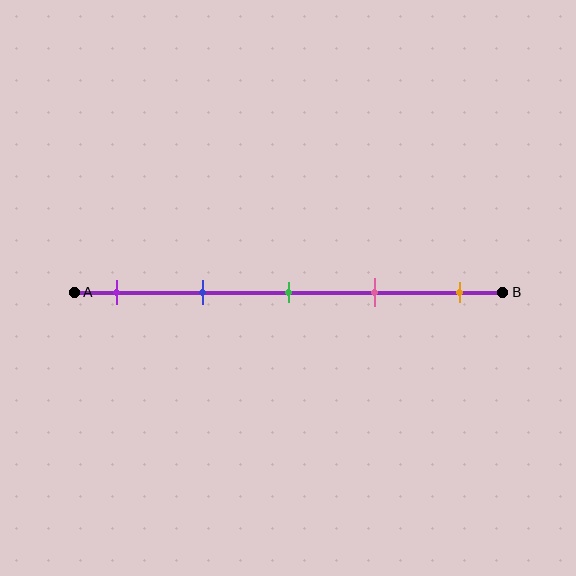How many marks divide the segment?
There are 5 marks dividing the segment.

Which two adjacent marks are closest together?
The green and pink marks are the closest adjacent pair.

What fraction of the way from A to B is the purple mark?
The purple mark is approximately 10% (0.1) of the way from A to B.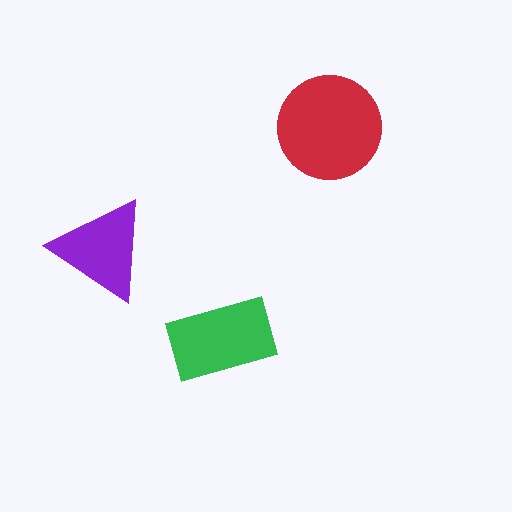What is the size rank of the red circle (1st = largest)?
1st.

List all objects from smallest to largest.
The purple triangle, the green rectangle, the red circle.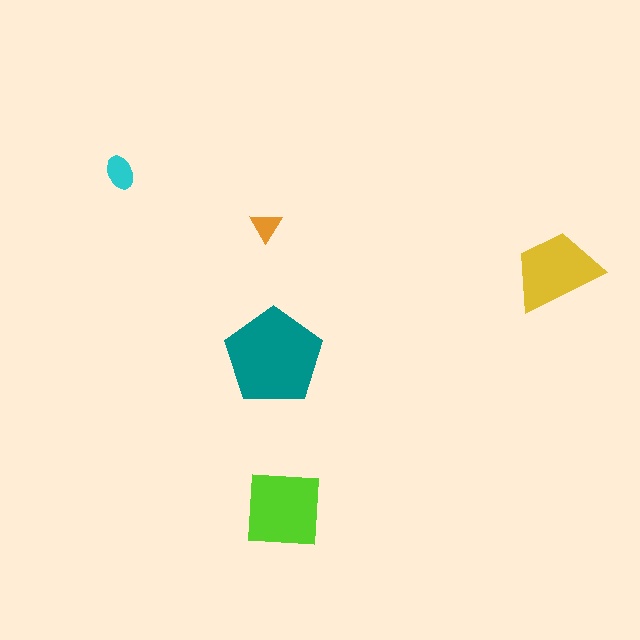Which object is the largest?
The teal pentagon.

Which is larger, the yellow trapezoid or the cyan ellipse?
The yellow trapezoid.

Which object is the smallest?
The orange triangle.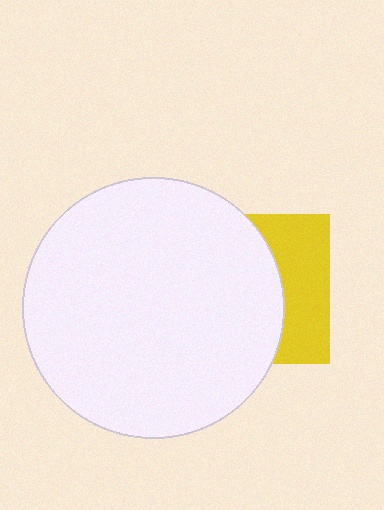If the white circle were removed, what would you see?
You would see the complete yellow square.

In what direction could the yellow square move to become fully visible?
The yellow square could move right. That would shift it out from behind the white circle entirely.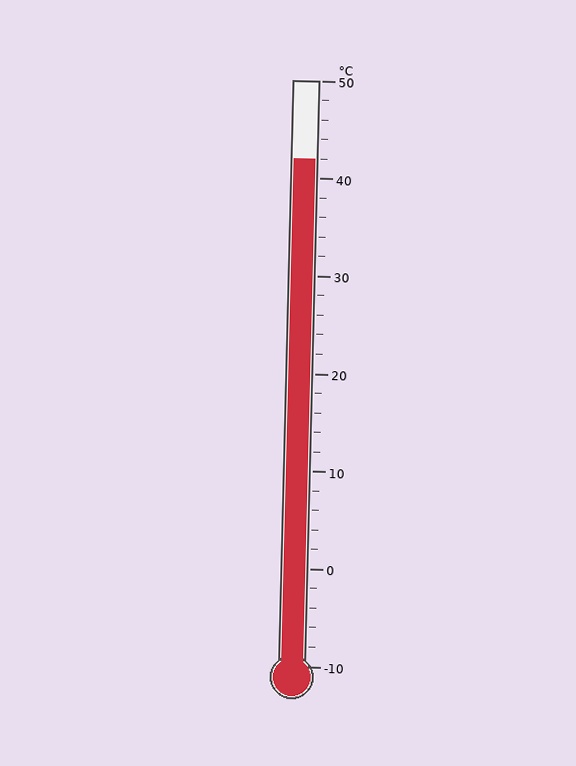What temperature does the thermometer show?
The thermometer shows approximately 42°C.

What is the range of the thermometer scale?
The thermometer scale ranges from -10°C to 50°C.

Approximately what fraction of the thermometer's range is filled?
The thermometer is filled to approximately 85% of its range.